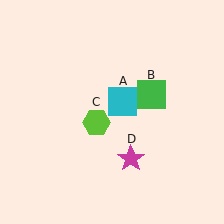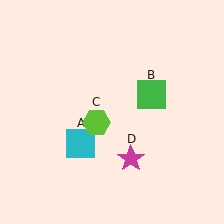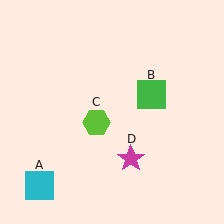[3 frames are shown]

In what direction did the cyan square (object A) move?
The cyan square (object A) moved down and to the left.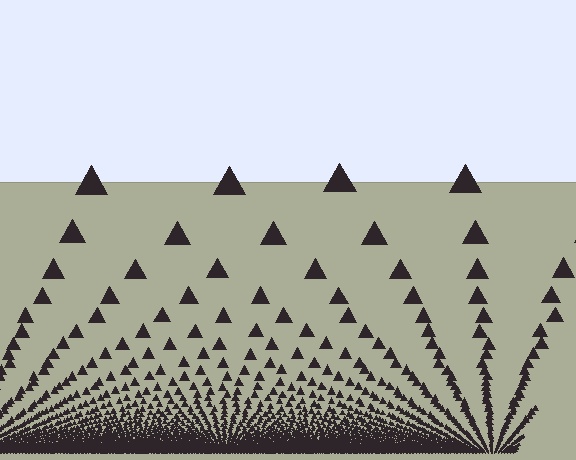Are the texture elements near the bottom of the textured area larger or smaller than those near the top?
Smaller. The gradient is inverted — elements near the bottom are smaller and denser.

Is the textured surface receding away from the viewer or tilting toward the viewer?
The surface appears to tilt toward the viewer. Texture elements get larger and sparser toward the top.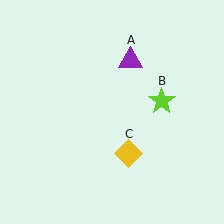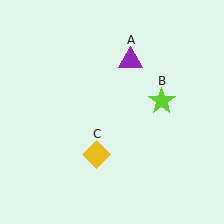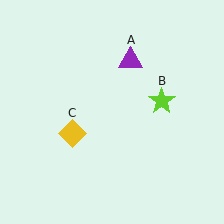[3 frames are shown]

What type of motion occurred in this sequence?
The yellow diamond (object C) rotated clockwise around the center of the scene.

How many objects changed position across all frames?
1 object changed position: yellow diamond (object C).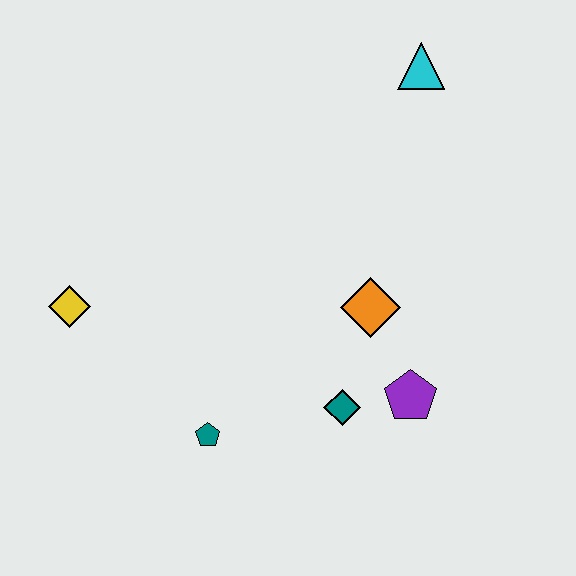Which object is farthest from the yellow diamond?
The cyan triangle is farthest from the yellow diamond.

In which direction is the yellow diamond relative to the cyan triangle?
The yellow diamond is to the left of the cyan triangle.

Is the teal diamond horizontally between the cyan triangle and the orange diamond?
No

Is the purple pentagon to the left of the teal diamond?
No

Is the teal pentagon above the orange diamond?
No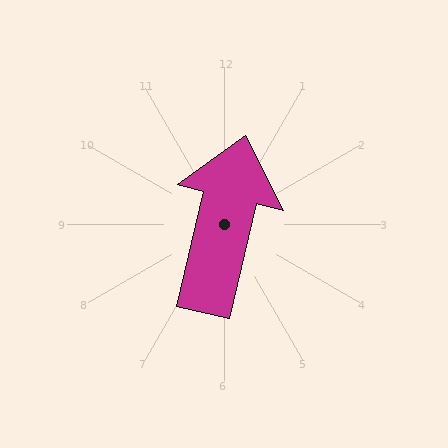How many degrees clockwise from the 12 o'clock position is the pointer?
Approximately 13 degrees.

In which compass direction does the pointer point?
North.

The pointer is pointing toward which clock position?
Roughly 12 o'clock.